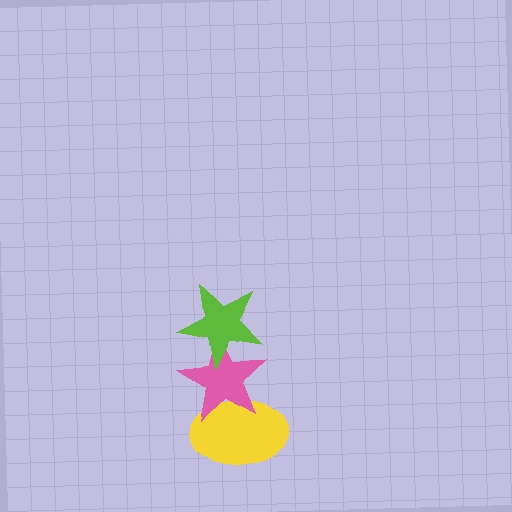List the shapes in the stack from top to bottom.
From top to bottom: the lime star, the pink star, the yellow ellipse.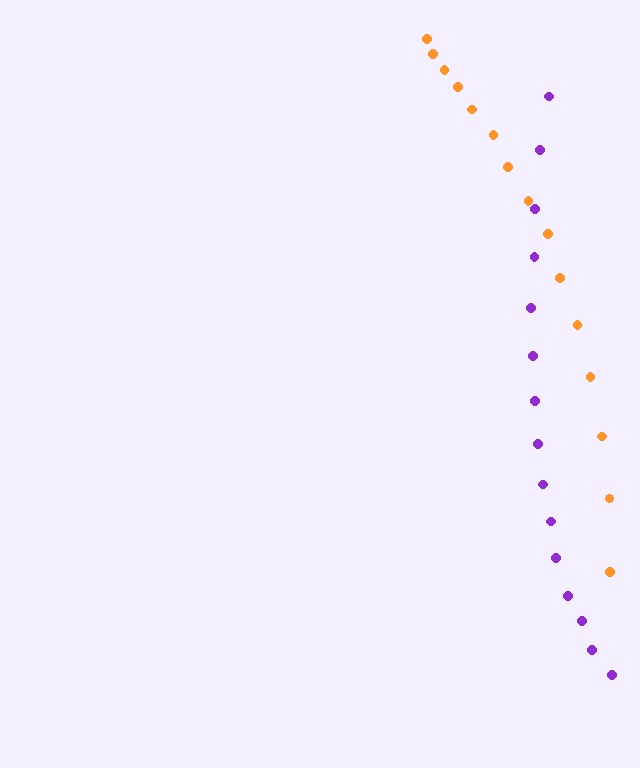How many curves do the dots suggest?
There are 2 distinct paths.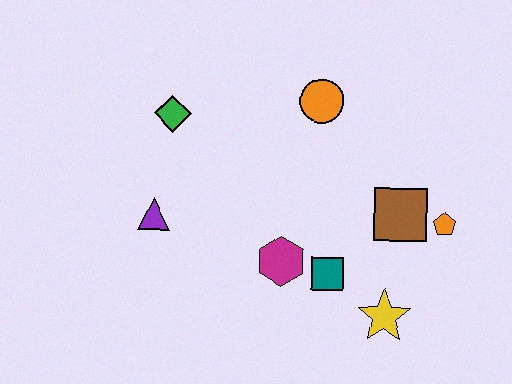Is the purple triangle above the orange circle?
No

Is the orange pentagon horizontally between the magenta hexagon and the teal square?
No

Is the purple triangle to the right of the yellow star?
No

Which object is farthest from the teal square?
The green diamond is farthest from the teal square.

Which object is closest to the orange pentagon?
The brown square is closest to the orange pentagon.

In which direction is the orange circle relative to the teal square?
The orange circle is above the teal square.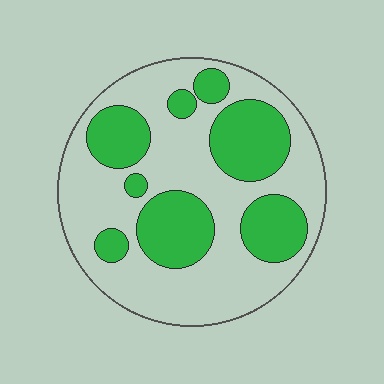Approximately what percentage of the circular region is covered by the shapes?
Approximately 35%.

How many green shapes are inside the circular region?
8.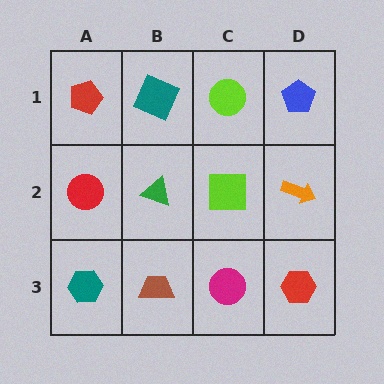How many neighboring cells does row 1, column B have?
3.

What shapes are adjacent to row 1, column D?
An orange arrow (row 2, column D), a lime circle (row 1, column C).